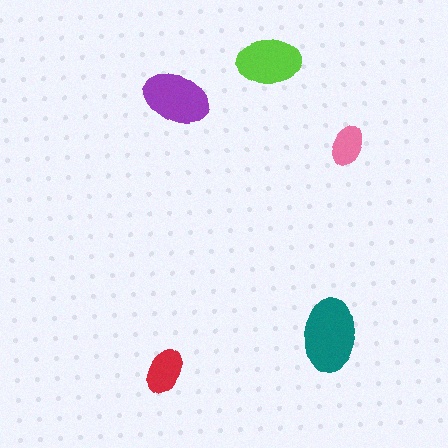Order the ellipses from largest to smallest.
the teal one, the purple one, the lime one, the red one, the pink one.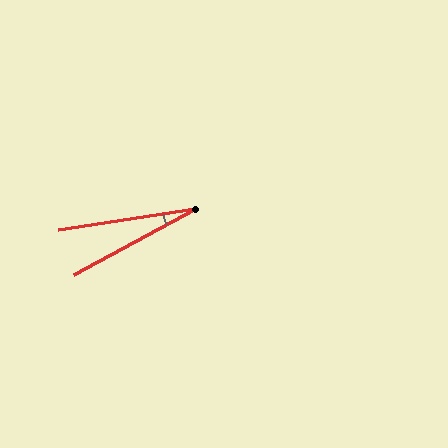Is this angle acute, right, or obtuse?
It is acute.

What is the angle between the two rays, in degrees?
Approximately 19 degrees.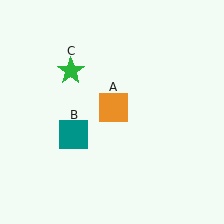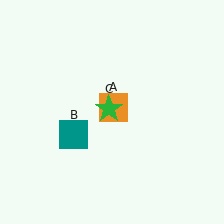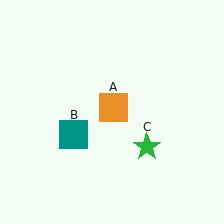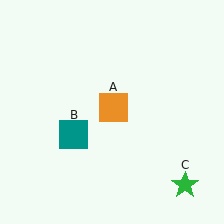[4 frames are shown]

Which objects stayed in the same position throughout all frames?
Orange square (object A) and teal square (object B) remained stationary.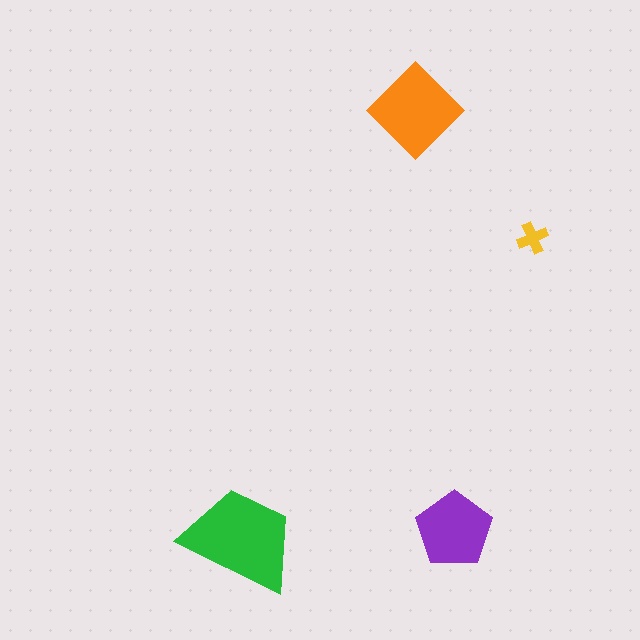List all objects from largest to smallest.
The green trapezoid, the orange diamond, the purple pentagon, the yellow cross.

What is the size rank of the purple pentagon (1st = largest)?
3rd.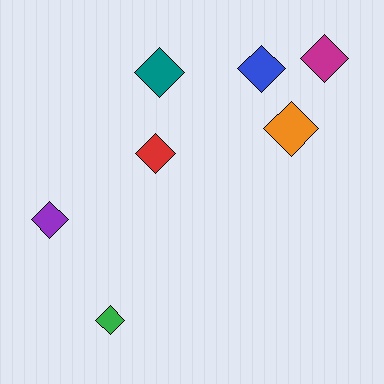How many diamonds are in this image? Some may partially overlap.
There are 7 diamonds.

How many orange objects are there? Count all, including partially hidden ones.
There is 1 orange object.